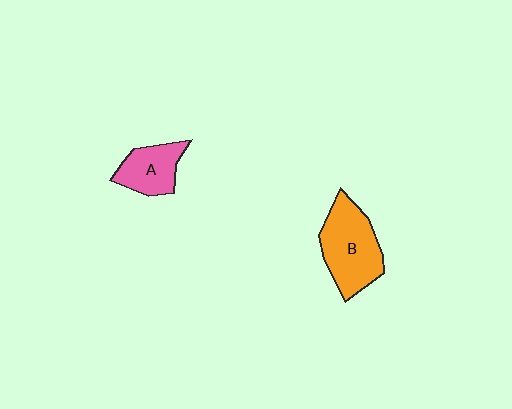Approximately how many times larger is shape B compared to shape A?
Approximately 1.6 times.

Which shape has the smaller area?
Shape A (pink).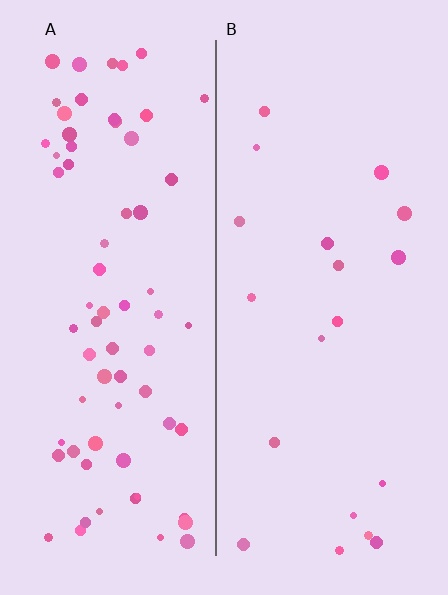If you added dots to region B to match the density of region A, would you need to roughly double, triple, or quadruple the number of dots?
Approximately quadruple.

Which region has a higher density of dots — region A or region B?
A (the left).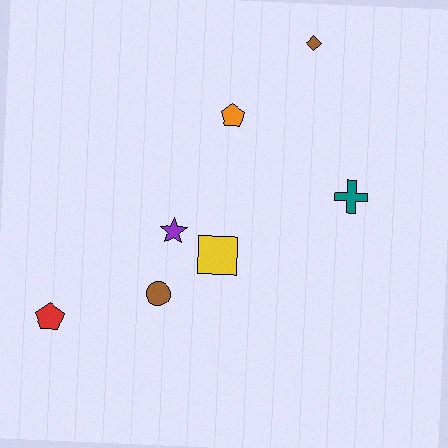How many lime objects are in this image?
There are no lime objects.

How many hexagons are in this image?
There are no hexagons.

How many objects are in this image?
There are 7 objects.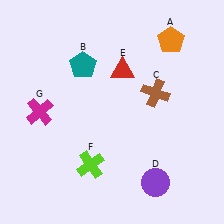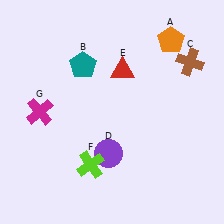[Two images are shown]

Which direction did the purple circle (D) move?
The purple circle (D) moved left.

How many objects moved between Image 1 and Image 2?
2 objects moved between the two images.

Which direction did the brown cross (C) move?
The brown cross (C) moved right.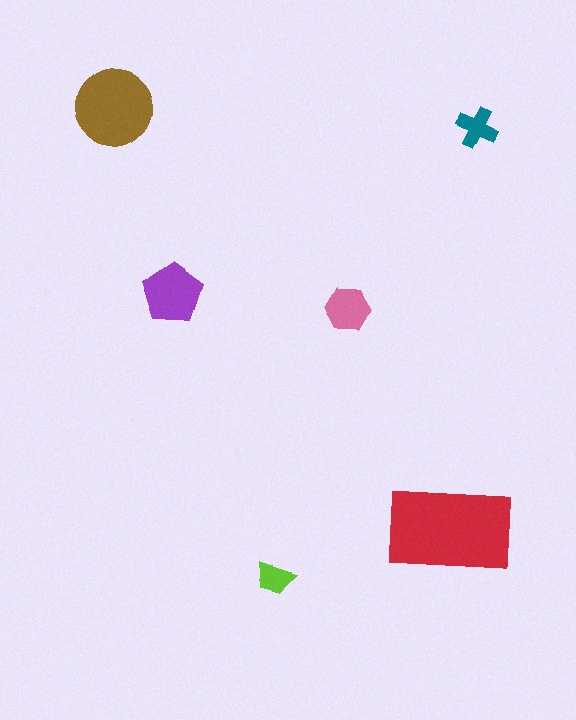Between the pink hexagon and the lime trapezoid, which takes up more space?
The pink hexagon.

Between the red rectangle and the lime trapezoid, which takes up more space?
The red rectangle.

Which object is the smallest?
The lime trapezoid.